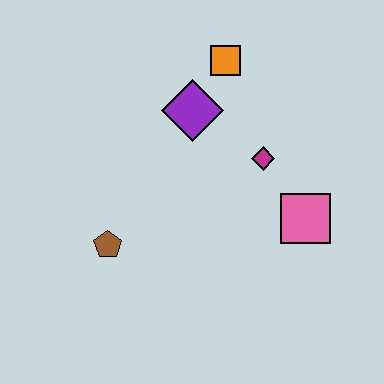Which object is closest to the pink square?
The magenta diamond is closest to the pink square.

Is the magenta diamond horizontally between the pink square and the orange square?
Yes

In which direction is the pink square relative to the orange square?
The pink square is below the orange square.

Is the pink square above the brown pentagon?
Yes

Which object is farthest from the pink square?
The brown pentagon is farthest from the pink square.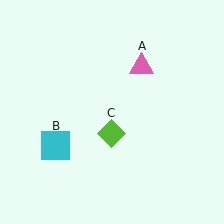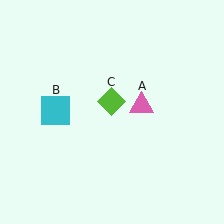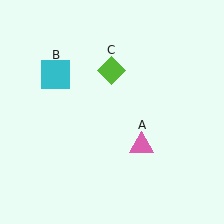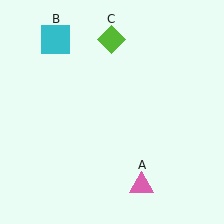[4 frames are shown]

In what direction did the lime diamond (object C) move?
The lime diamond (object C) moved up.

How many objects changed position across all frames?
3 objects changed position: pink triangle (object A), cyan square (object B), lime diamond (object C).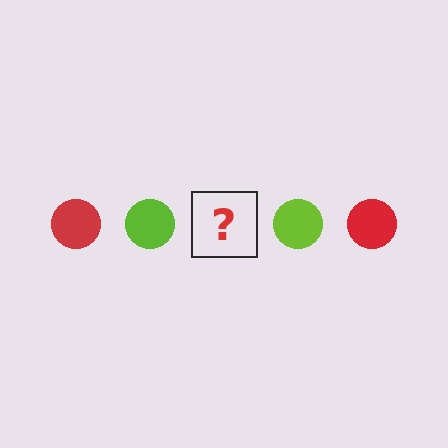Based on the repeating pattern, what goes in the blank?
The blank should be a red circle.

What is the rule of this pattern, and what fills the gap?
The rule is that the pattern cycles through red, lime circles. The gap should be filled with a red circle.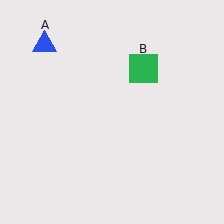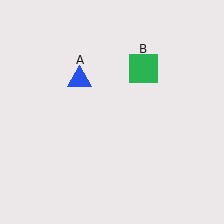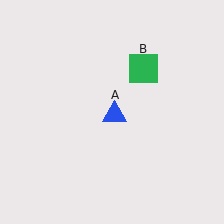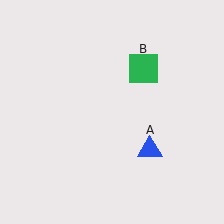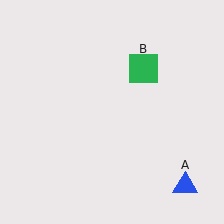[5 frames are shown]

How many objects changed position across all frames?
1 object changed position: blue triangle (object A).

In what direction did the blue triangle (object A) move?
The blue triangle (object A) moved down and to the right.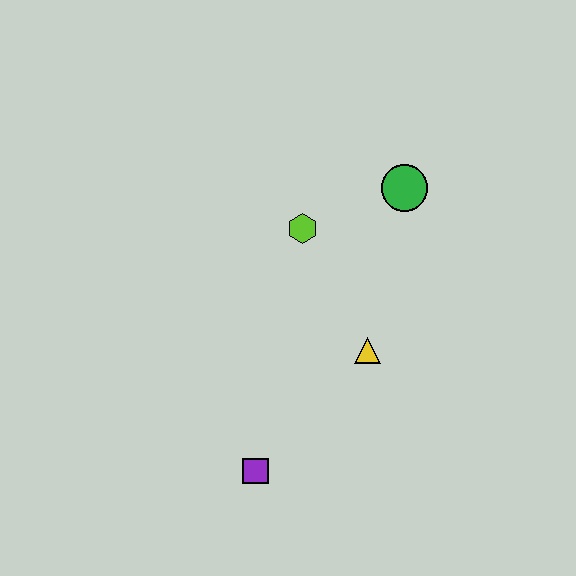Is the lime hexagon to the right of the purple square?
Yes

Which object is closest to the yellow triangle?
The lime hexagon is closest to the yellow triangle.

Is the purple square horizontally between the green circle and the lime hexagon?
No